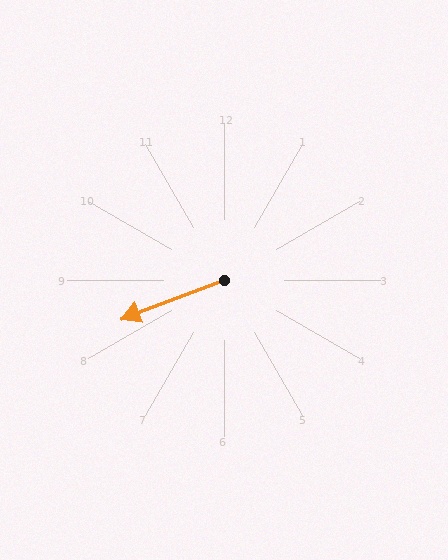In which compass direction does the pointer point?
West.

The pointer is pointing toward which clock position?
Roughly 8 o'clock.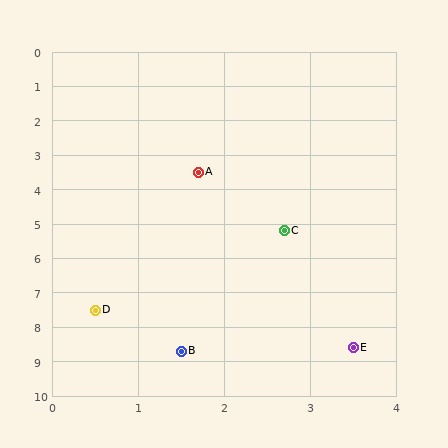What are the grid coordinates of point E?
Point E is at approximately (3.5, 8.6).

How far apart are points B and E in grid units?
Points B and E are about 2.0 grid units apart.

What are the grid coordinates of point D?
Point D is at approximately (0.5, 7.5).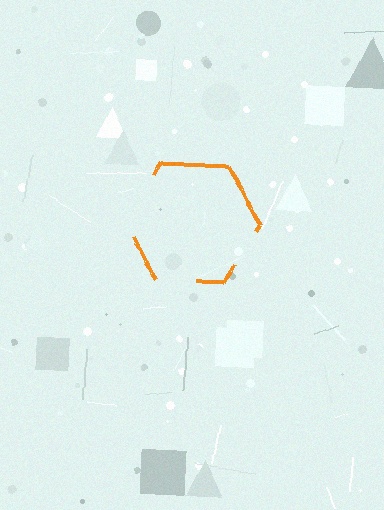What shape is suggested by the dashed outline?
The dashed outline suggests a hexagon.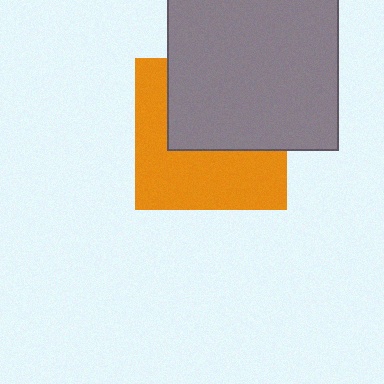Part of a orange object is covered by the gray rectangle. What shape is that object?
It is a square.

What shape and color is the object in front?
The object in front is a gray rectangle.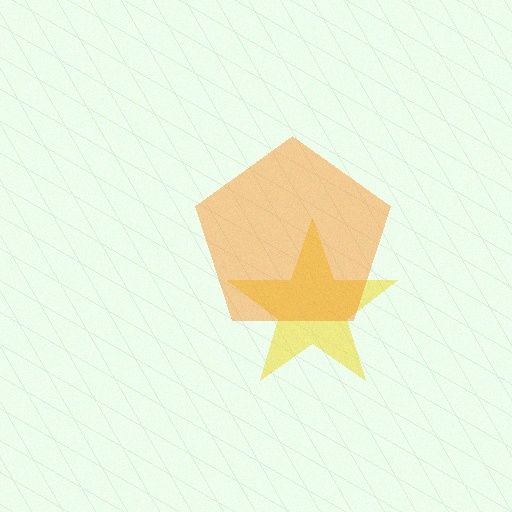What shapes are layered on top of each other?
The layered shapes are: a yellow star, an orange pentagon.